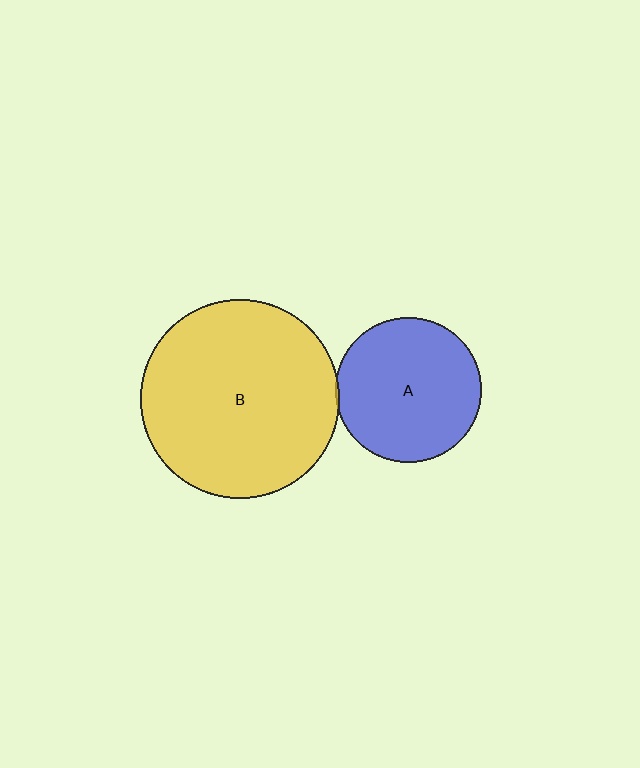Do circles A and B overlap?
Yes.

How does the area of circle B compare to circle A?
Approximately 1.9 times.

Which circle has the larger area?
Circle B (yellow).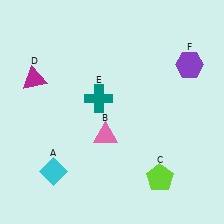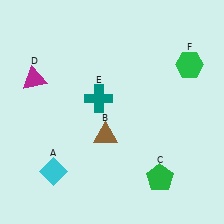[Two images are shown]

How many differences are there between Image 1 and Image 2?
There are 3 differences between the two images.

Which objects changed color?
B changed from pink to brown. C changed from lime to green. F changed from purple to green.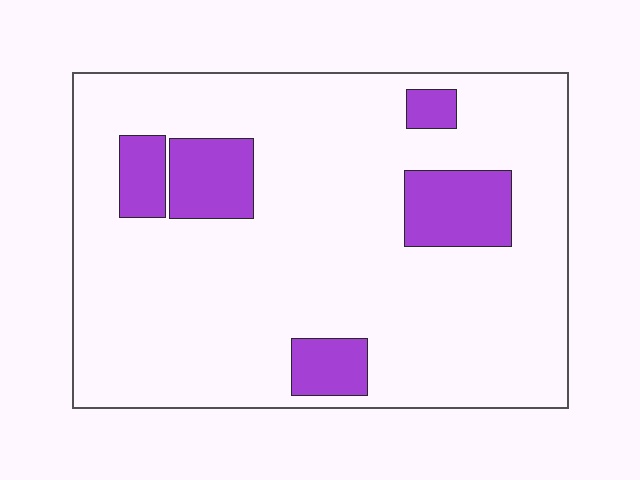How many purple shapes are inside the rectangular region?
5.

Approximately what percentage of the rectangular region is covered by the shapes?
Approximately 15%.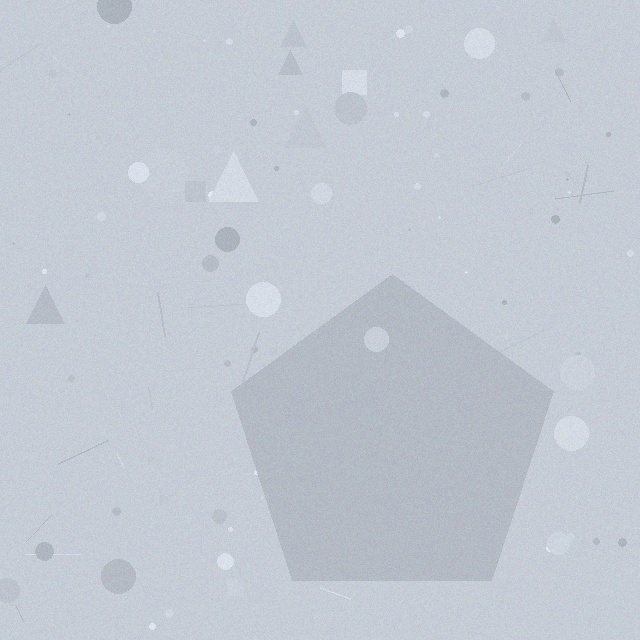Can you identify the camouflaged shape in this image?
The camouflaged shape is a pentagon.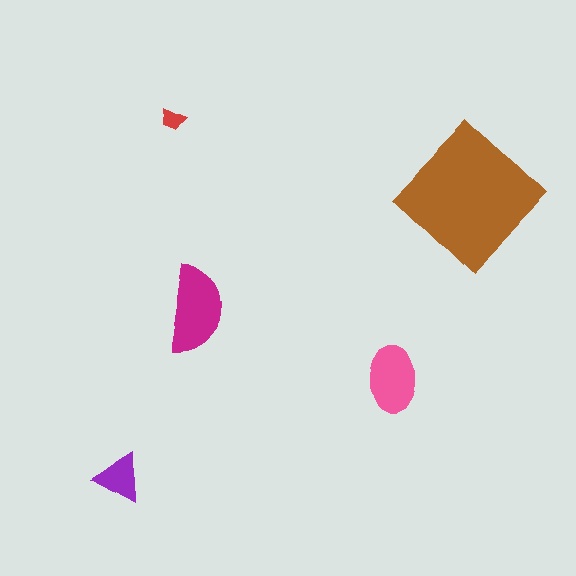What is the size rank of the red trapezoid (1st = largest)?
5th.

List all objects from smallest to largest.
The red trapezoid, the purple triangle, the pink ellipse, the magenta semicircle, the brown diamond.